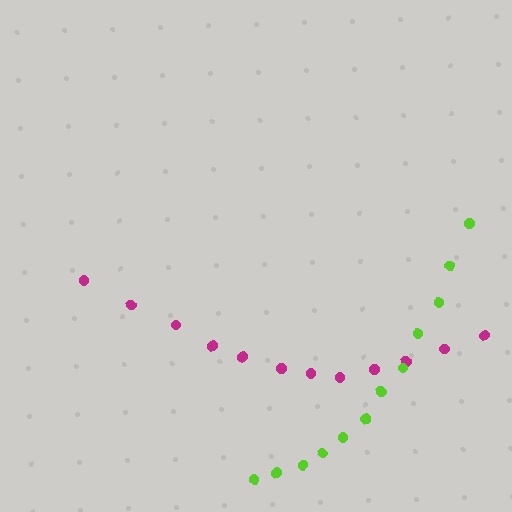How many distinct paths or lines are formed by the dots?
There are 2 distinct paths.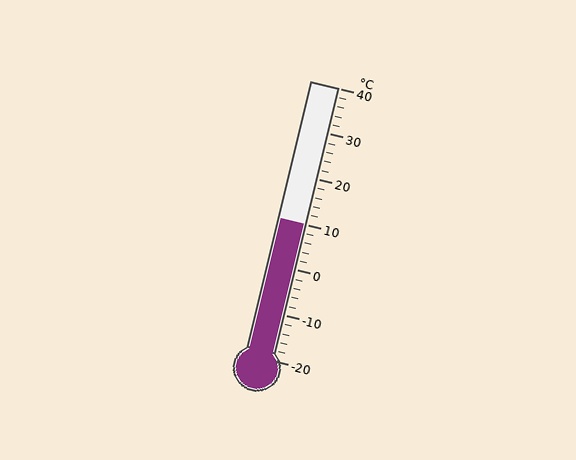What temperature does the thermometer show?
The thermometer shows approximately 10°C.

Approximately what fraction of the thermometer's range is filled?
The thermometer is filled to approximately 50% of its range.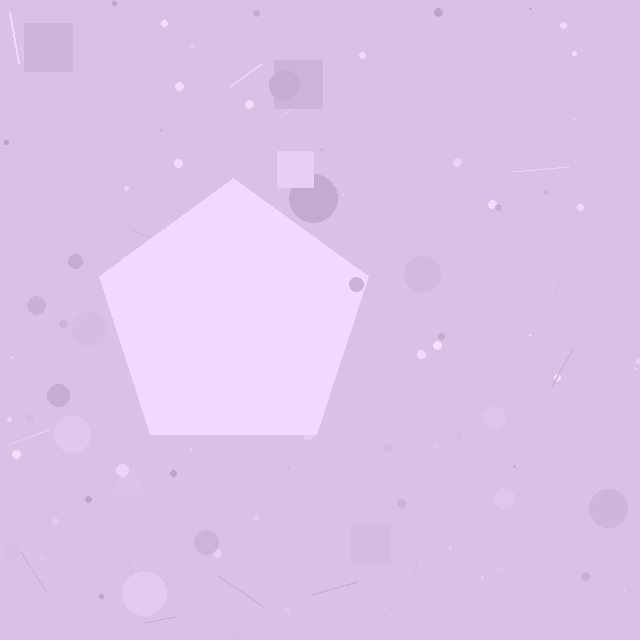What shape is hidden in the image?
A pentagon is hidden in the image.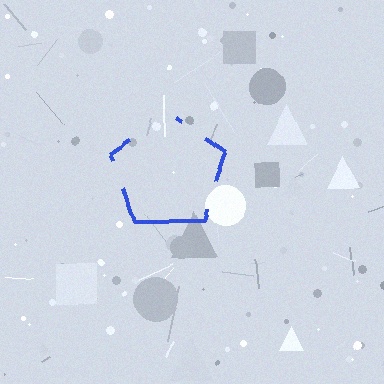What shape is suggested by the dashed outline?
The dashed outline suggests a pentagon.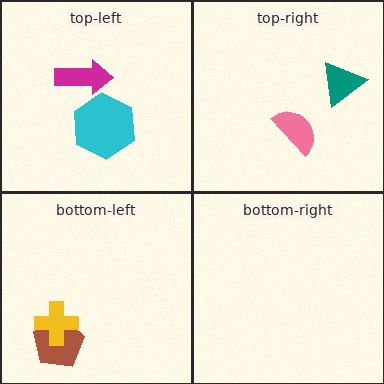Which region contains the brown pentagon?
The bottom-left region.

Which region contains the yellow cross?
The bottom-left region.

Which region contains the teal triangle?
The top-right region.